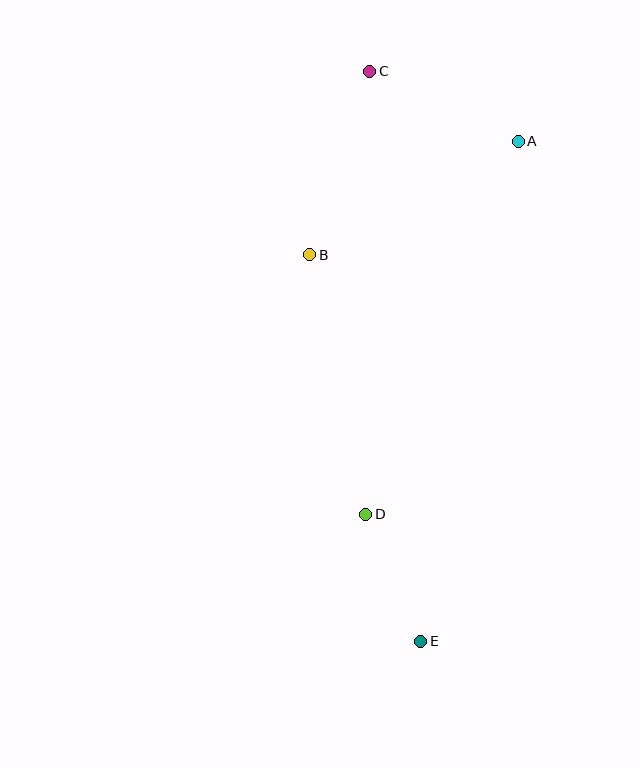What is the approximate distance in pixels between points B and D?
The distance between B and D is approximately 266 pixels.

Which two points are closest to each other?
Points D and E are closest to each other.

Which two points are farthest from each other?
Points C and E are farthest from each other.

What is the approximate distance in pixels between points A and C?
The distance between A and C is approximately 164 pixels.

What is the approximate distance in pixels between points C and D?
The distance between C and D is approximately 443 pixels.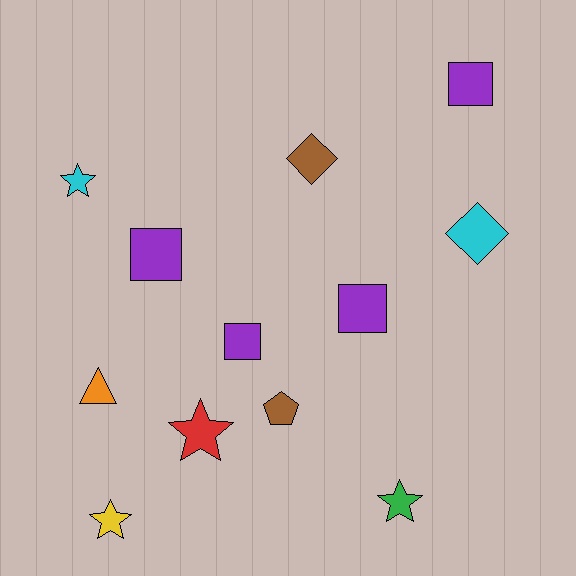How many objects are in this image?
There are 12 objects.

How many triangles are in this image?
There is 1 triangle.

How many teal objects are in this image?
There are no teal objects.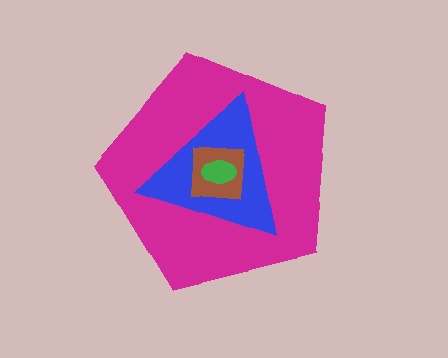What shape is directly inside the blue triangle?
The brown square.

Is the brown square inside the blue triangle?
Yes.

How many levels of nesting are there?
4.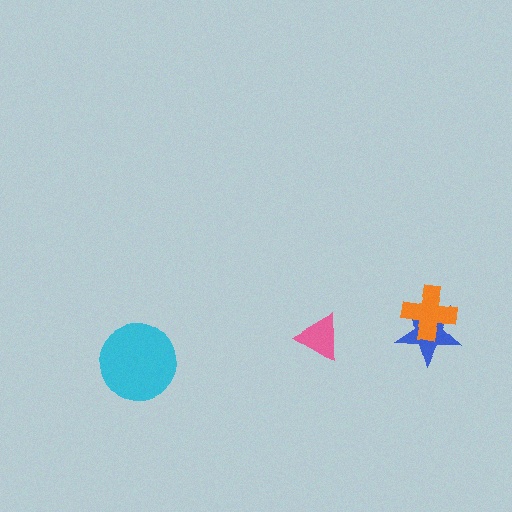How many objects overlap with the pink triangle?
0 objects overlap with the pink triangle.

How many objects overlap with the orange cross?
1 object overlaps with the orange cross.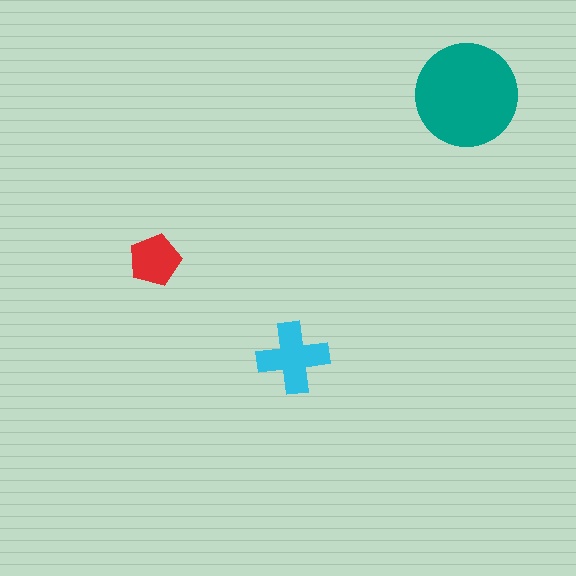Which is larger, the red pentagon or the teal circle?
The teal circle.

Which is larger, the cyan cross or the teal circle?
The teal circle.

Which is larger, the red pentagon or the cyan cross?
The cyan cross.